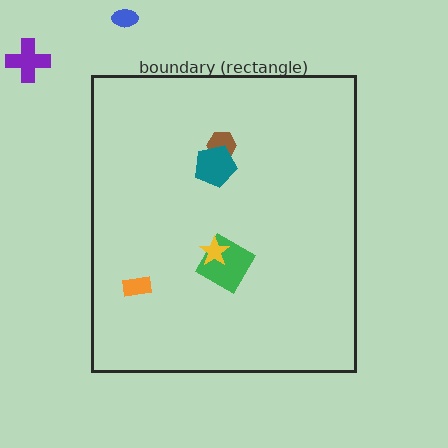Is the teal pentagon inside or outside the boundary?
Inside.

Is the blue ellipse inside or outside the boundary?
Outside.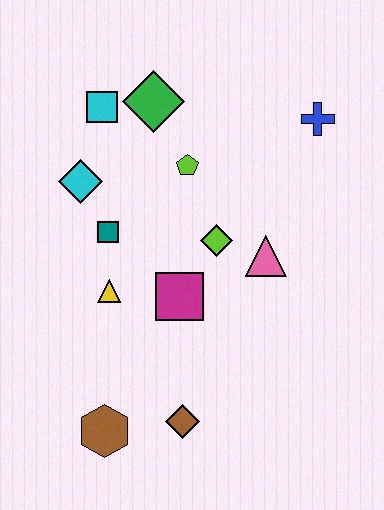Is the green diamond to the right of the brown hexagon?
Yes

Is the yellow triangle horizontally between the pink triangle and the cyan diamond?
Yes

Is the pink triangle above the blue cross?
No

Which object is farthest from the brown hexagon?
The blue cross is farthest from the brown hexagon.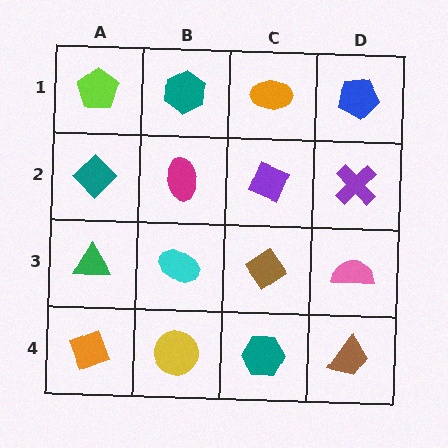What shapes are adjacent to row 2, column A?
A lime pentagon (row 1, column A), a green triangle (row 3, column A), a magenta ellipse (row 2, column B).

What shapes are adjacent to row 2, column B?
A teal hexagon (row 1, column B), a cyan ellipse (row 3, column B), a teal diamond (row 2, column A), a purple diamond (row 2, column C).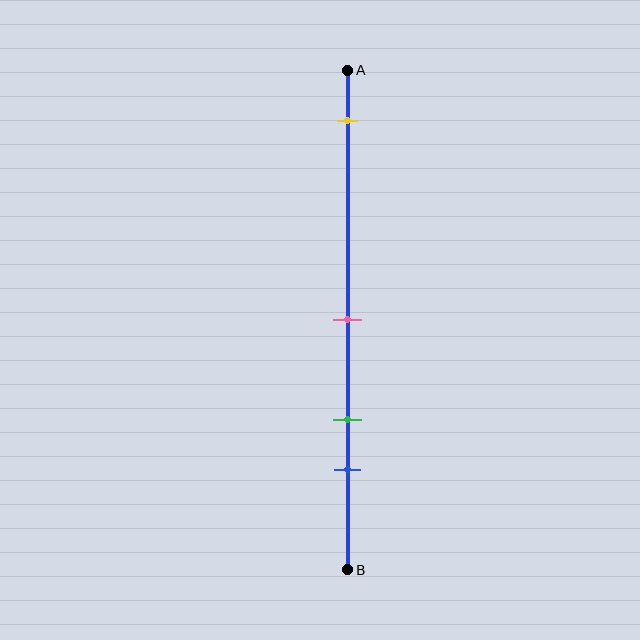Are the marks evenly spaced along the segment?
No, the marks are not evenly spaced.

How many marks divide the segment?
There are 4 marks dividing the segment.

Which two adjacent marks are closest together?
The green and blue marks are the closest adjacent pair.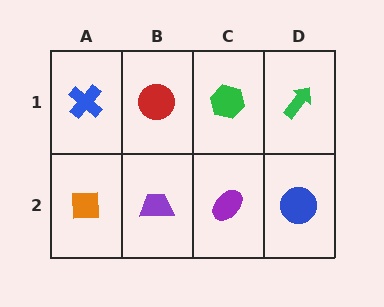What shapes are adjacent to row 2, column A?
A blue cross (row 1, column A), a purple trapezoid (row 2, column B).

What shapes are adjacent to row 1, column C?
A purple ellipse (row 2, column C), a red circle (row 1, column B), a green arrow (row 1, column D).